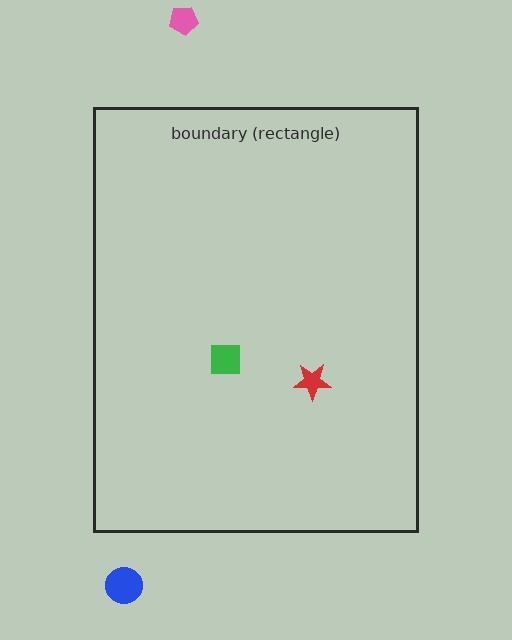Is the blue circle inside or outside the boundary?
Outside.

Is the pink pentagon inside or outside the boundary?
Outside.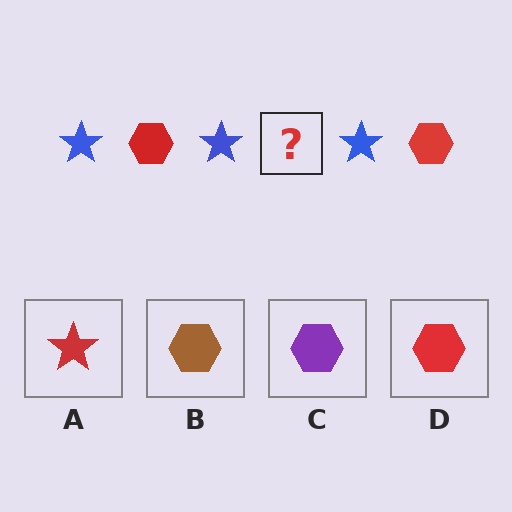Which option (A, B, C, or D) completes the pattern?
D.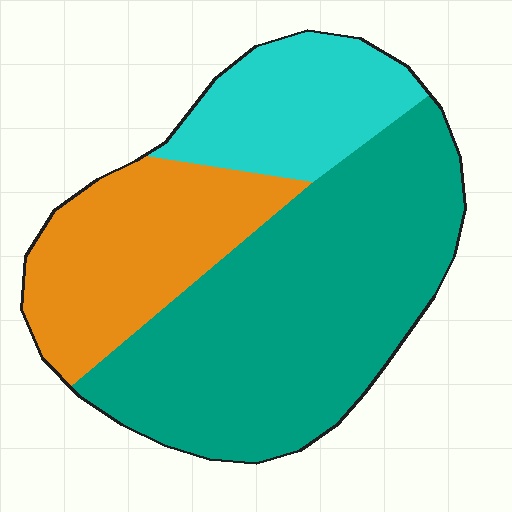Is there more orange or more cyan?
Orange.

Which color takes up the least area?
Cyan, at roughly 20%.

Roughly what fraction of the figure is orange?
Orange covers about 25% of the figure.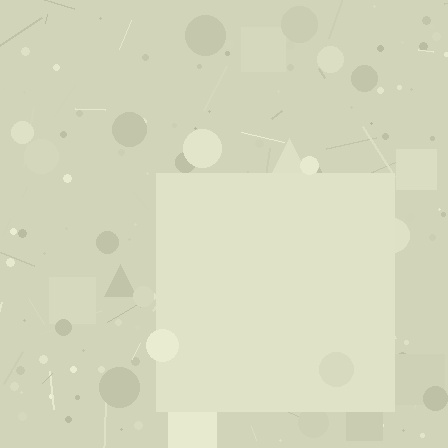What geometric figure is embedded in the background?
A square is embedded in the background.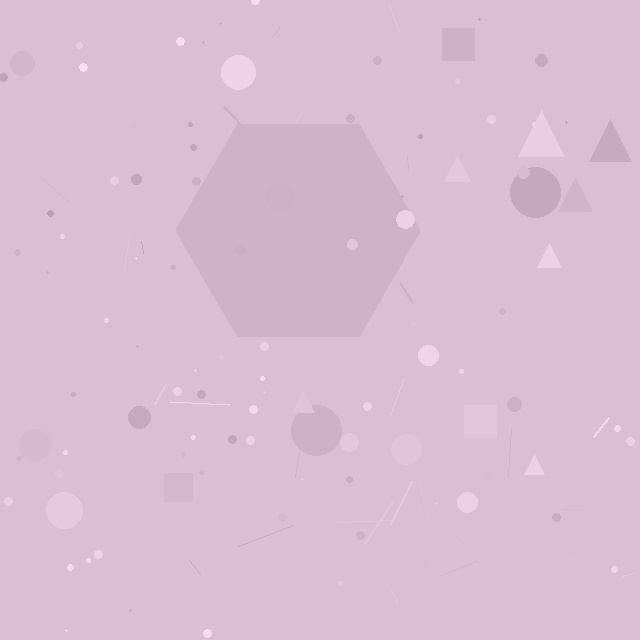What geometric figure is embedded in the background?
A hexagon is embedded in the background.